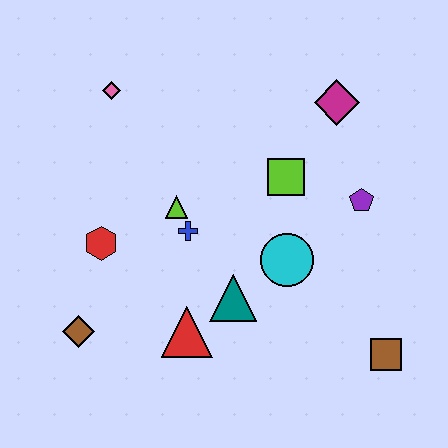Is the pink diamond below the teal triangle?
No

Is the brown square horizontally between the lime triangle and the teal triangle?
No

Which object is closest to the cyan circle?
The teal triangle is closest to the cyan circle.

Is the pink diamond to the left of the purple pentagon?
Yes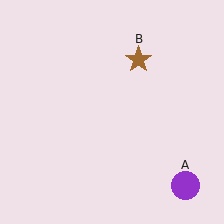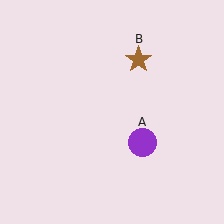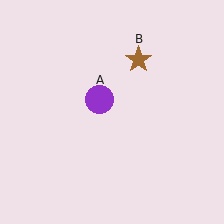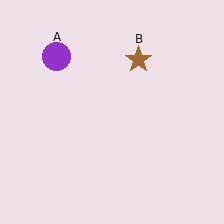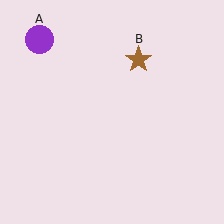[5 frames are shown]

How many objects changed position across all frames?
1 object changed position: purple circle (object A).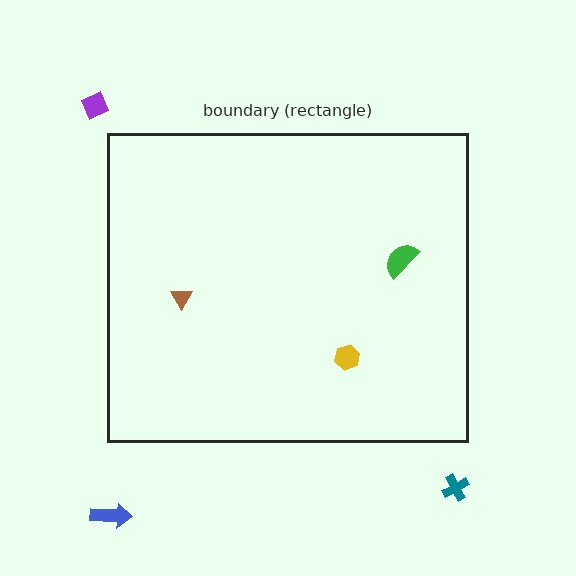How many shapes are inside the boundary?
3 inside, 3 outside.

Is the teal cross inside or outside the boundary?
Outside.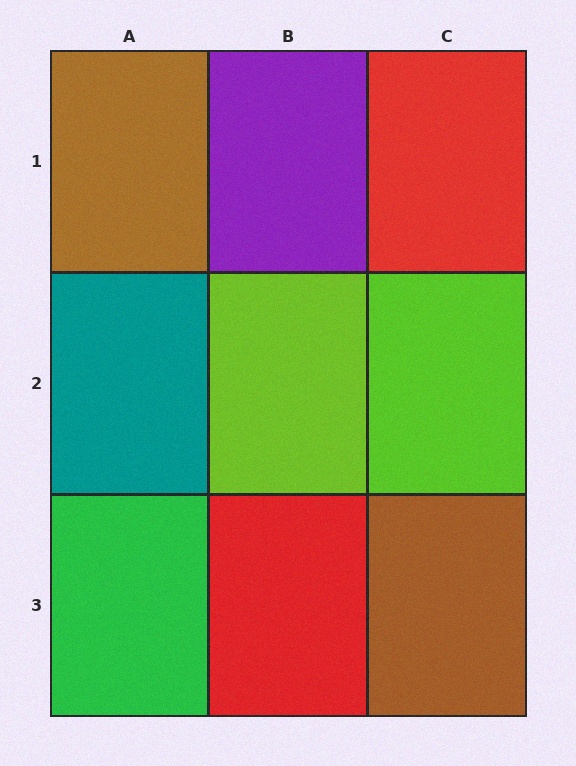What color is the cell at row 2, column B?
Lime.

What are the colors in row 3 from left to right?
Green, red, brown.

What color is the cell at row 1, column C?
Red.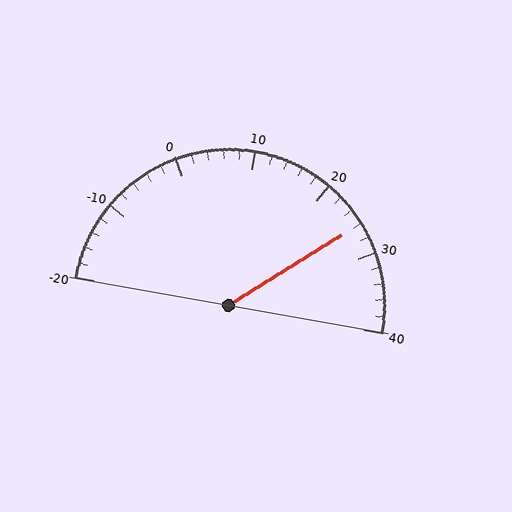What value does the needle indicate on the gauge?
The needle indicates approximately 26.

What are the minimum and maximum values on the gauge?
The gauge ranges from -20 to 40.